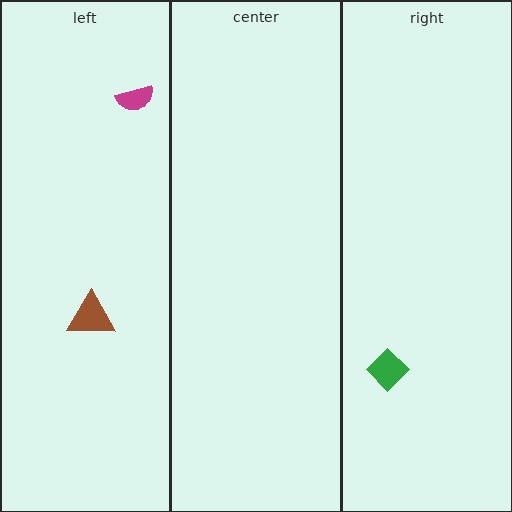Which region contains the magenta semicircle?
The left region.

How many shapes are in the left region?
2.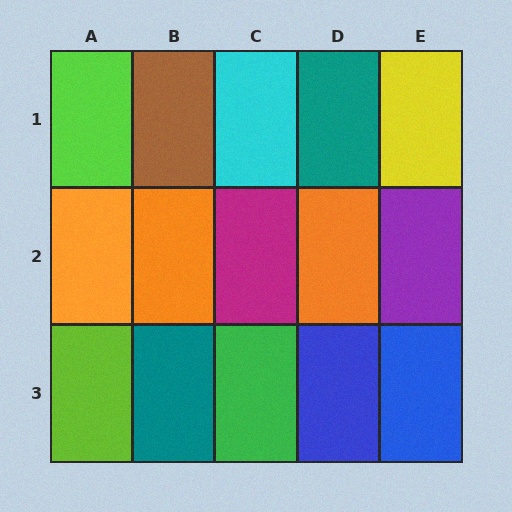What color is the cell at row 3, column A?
Lime.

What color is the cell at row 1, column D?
Teal.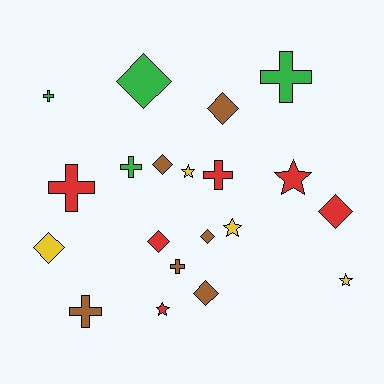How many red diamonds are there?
There are 2 red diamonds.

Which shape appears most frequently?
Diamond, with 8 objects.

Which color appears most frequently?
Red, with 6 objects.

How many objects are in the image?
There are 20 objects.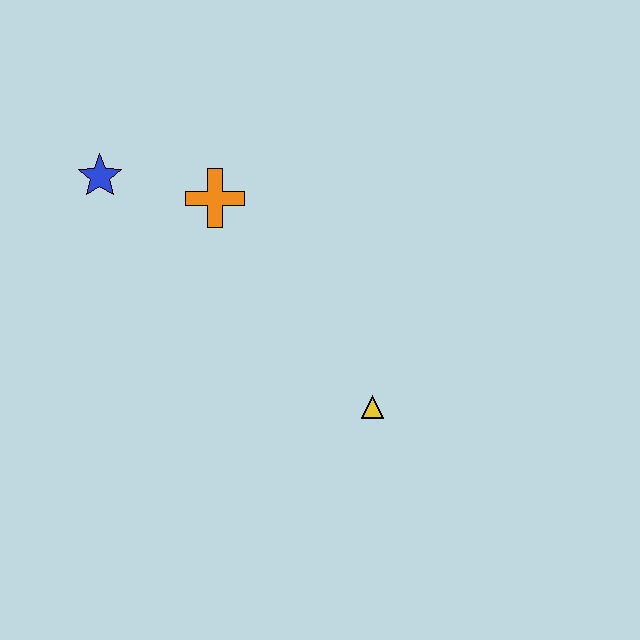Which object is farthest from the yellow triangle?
The blue star is farthest from the yellow triangle.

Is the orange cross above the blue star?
No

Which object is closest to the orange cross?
The blue star is closest to the orange cross.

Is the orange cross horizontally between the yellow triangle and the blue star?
Yes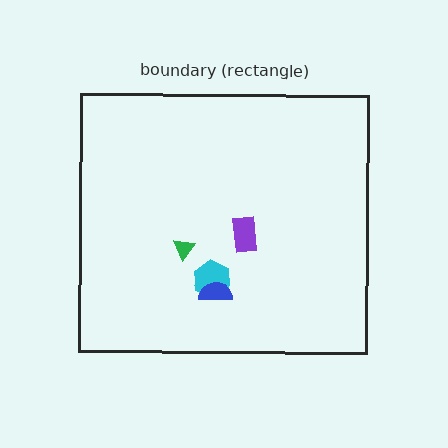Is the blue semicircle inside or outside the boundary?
Inside.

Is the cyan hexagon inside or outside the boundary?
Inside.